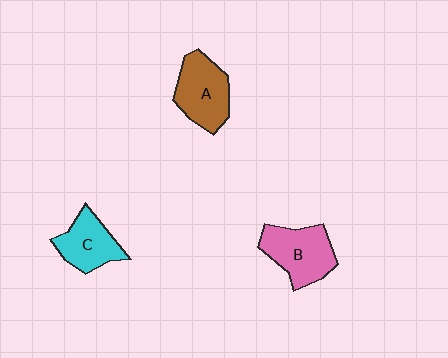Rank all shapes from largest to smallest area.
From largest to smallest: B (pink), A (brown), C (cyan).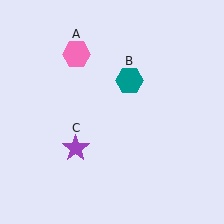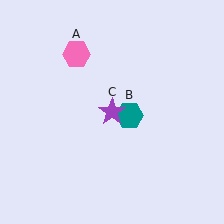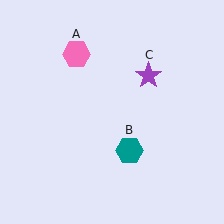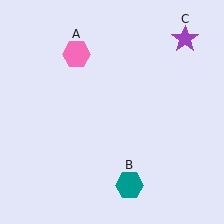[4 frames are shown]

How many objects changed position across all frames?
2 objects changed position: teal hexagon (object B), purple star (object C).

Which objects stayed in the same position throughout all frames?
Pink hexagon (object A) remained stationary.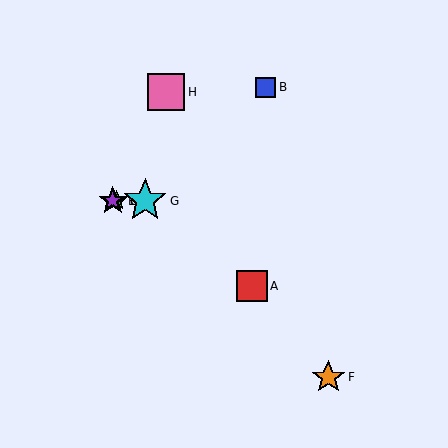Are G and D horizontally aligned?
Yes, both are at y≈201.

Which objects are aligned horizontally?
Objects C, D, E, G are aligned horizontally.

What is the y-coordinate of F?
Object F is at y≈377.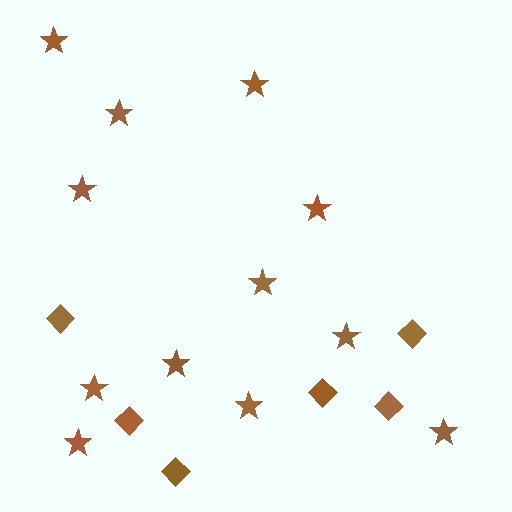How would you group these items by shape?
There are 2 groups: one group of stars (12) and one group of diamonds (6).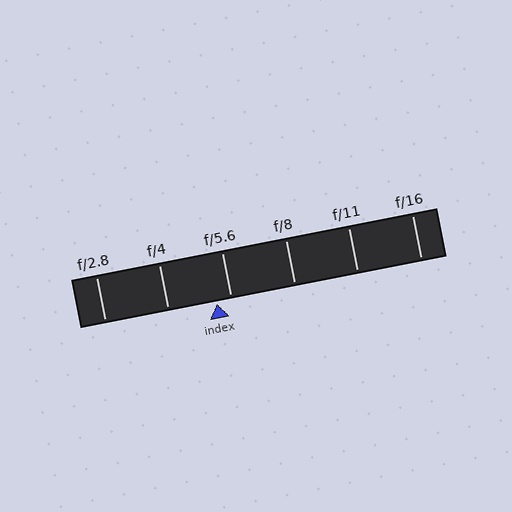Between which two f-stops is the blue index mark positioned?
The index mark is between f/4 and f/5.6.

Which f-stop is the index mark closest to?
The index mark is closest to f/5.6.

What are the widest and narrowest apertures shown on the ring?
The widest aperture shown is f/2.8 and the narrowest is f/16.